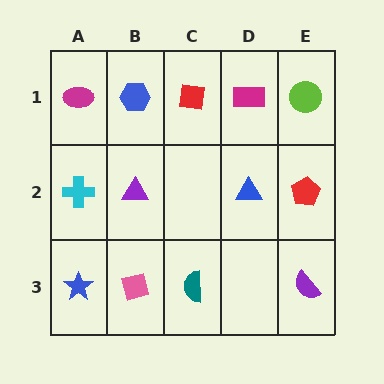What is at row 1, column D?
A magenta rectangle.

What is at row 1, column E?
A lime circle.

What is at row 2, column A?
A cyan cross.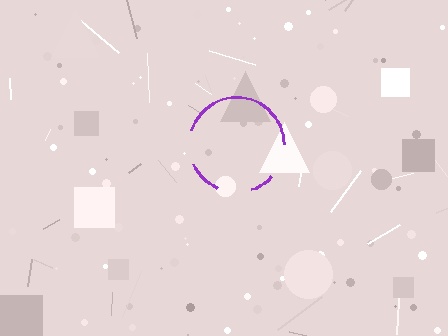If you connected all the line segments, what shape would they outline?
They would outline a circle.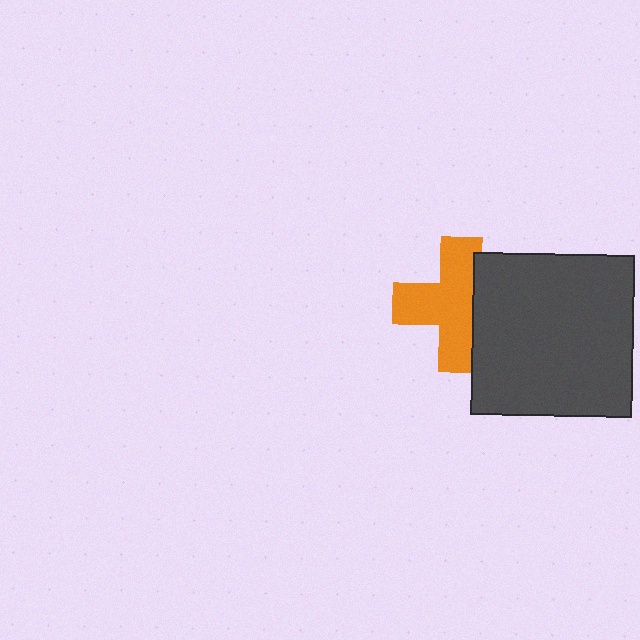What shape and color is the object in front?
The object in front is a dark gray square.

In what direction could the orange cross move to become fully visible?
The orange cross could move left. That would shift it out from behind the dark gray square entirely.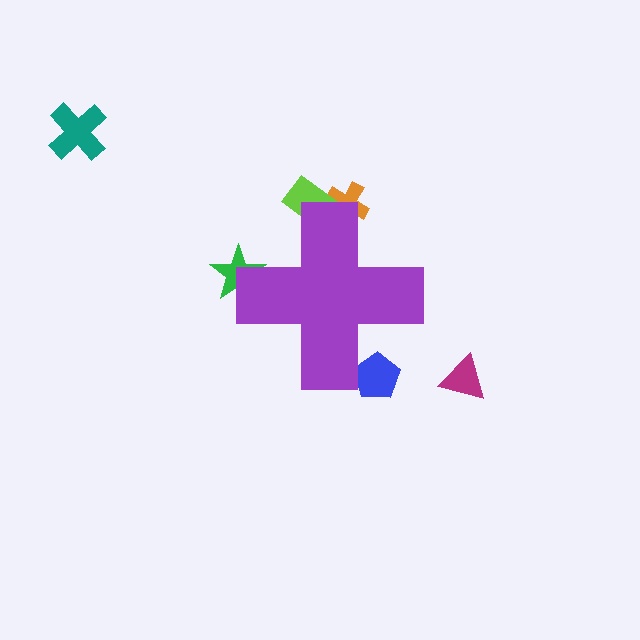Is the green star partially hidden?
Yes, the green star is partially hidden behind the purple cross.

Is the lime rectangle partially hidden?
Yes, the lime rectangle is partially hidden behind the purple cross.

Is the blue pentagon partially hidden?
Yes, the blue pentagon is partially hidden behind the purple cross.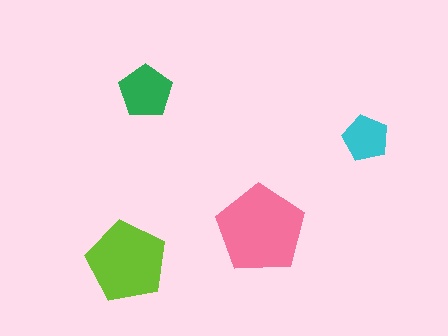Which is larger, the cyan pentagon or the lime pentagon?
The lime one.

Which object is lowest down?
The lime pentagon is bottommost.